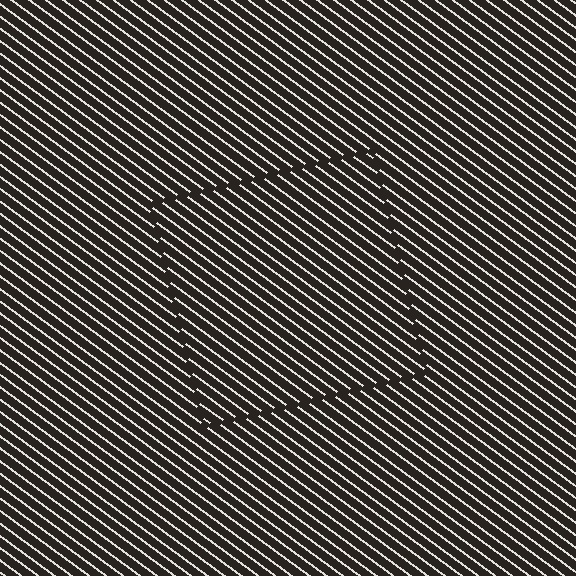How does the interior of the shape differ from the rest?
The interior of the shape contains the same grating, shifted by half a period — the contour is defined by the phase discontinuity where line-ends from the inner and outer gratings abut.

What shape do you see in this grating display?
An illusory square. The interior of the shape contains the same grating, shifted by half a period — the contour is defined by the phase discontinuity where line-ends from the inner and outer gratings abut.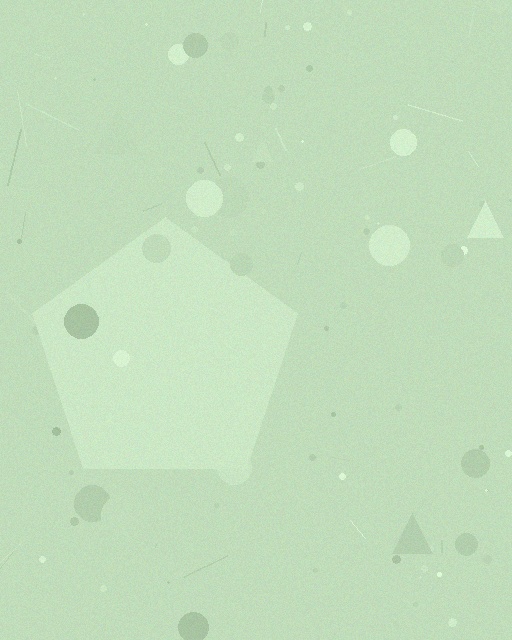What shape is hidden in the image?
A pentagon is hidden in the image.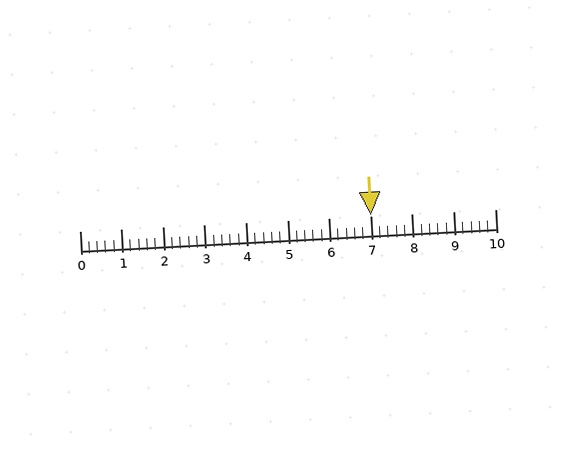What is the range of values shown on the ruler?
The ruler shows values from 0 to 10.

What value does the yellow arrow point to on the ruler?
The yellow arrow points to approximately 7.0.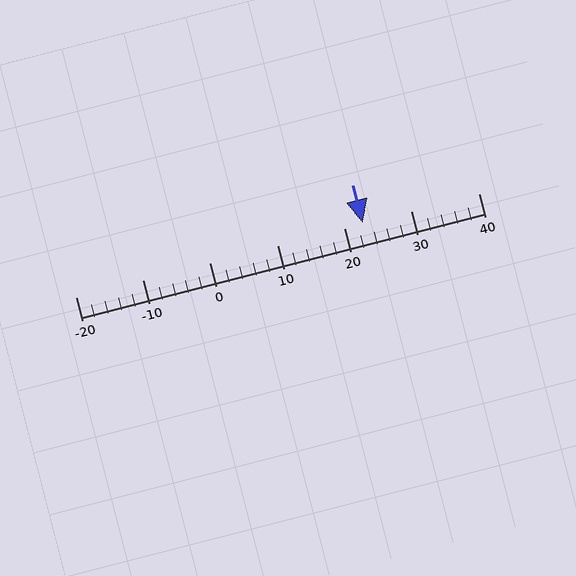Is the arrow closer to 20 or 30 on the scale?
The arrow is closer to 20.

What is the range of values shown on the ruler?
The ruler shows values from -20 to 40.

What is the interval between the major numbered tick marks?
The major tick marks are spaced 10 units apart.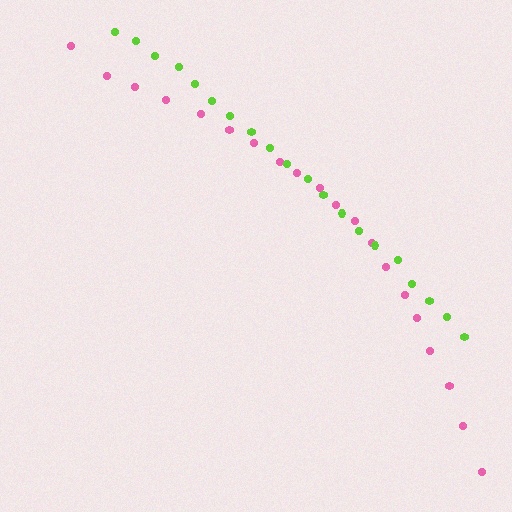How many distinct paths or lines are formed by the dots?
There are 2 distinct paths.